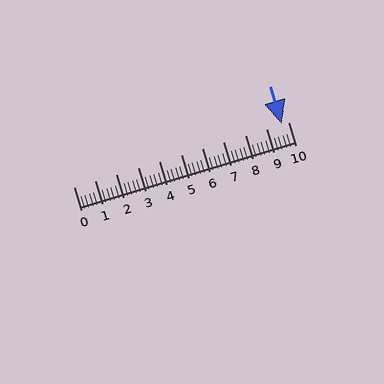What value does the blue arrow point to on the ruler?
The blue arrow points to approximately 9.7.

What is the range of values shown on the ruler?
The ruler shows values from 0 to 10.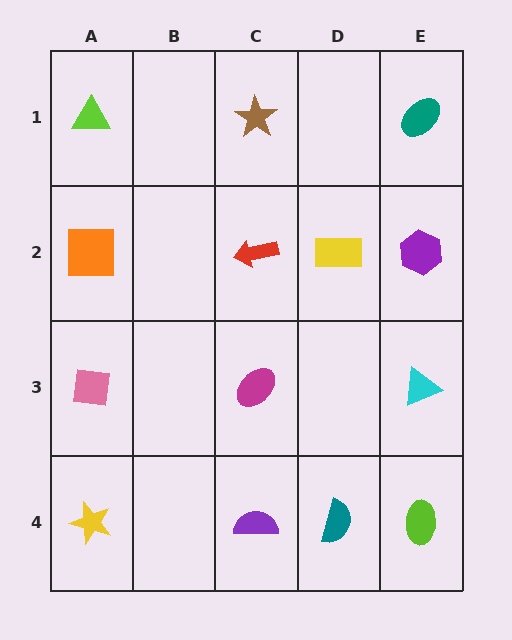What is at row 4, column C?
A purple semicircle.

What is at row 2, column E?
A purple hexagon.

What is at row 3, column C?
A magenta ellipse.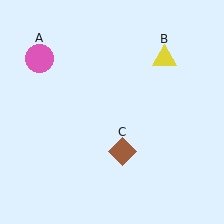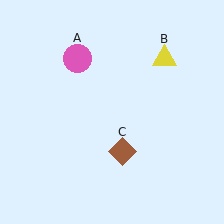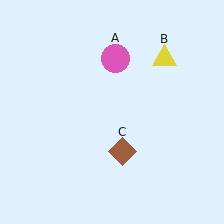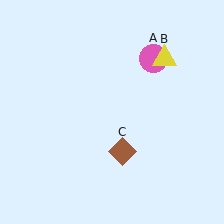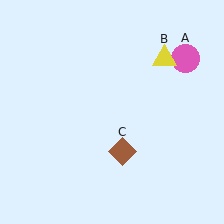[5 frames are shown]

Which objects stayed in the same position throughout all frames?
Yellow triangle (object B) and brown diamond (object C) remained stationary.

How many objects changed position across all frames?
1 object changed position: pink circle (object A).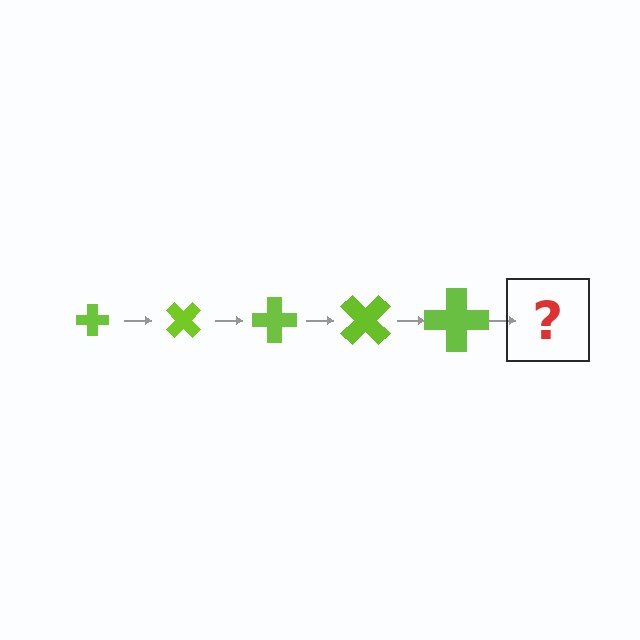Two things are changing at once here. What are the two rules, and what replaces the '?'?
The two rules are that the cross grows larger each step and it rotates 45 degrees each step. The '?' should be a cross, larger than the previous one and rotated 225 degrees from the start.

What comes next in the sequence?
The next element should be a cross, larger than the previous one and rotated 225 degrees from the start.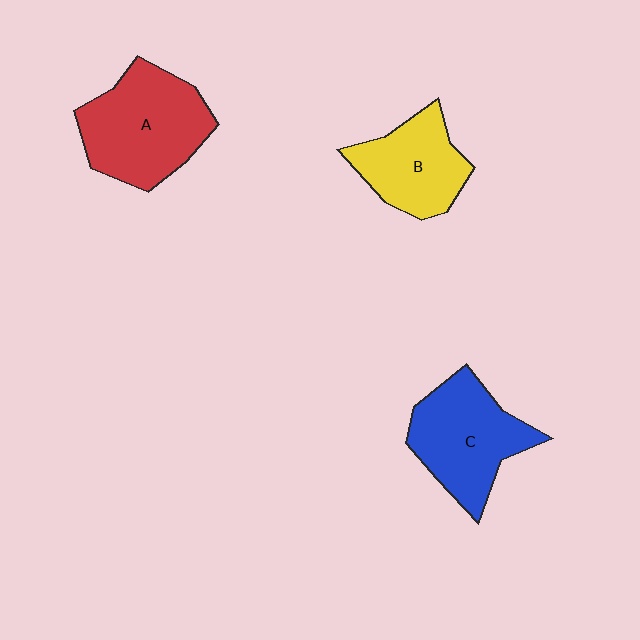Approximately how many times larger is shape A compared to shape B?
Approximately 1.4 times.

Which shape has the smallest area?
Shape B (yellow).